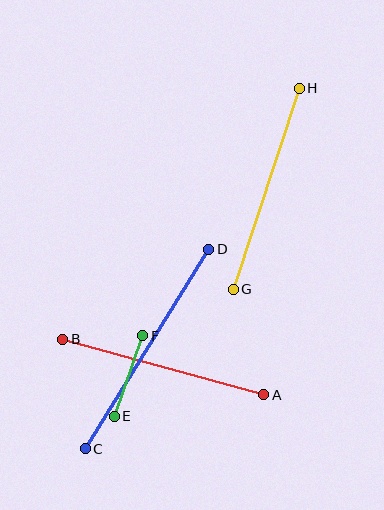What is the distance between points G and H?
The distance is approximately 211 pixels.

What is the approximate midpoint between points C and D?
The midpoint is at approximately (147, 349) pixels.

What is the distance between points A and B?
The distance is approximately 208 pixels.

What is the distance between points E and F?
The distance is approximately 86 pixels.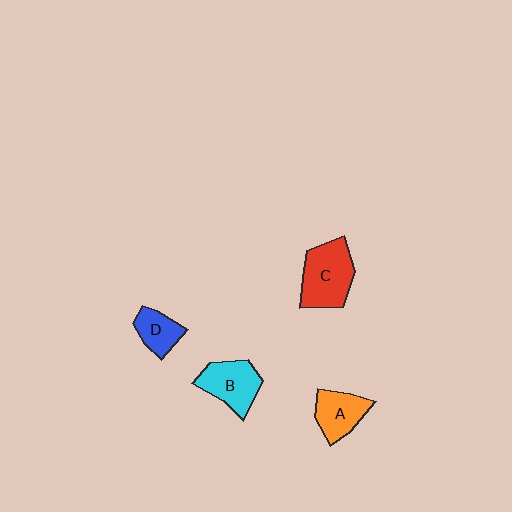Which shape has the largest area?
Shape C (red).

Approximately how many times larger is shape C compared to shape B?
Approximately 1.2 times.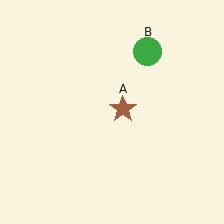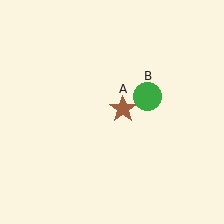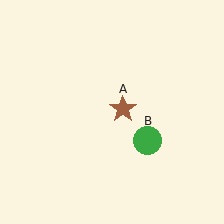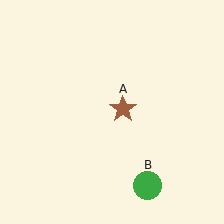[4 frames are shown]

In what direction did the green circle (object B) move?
The green circle (object B) moved down.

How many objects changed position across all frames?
1 object changed position: green circle (object B).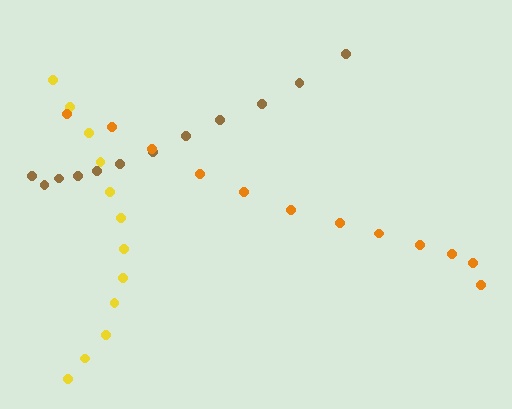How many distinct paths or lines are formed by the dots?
There are 3 distinct paths.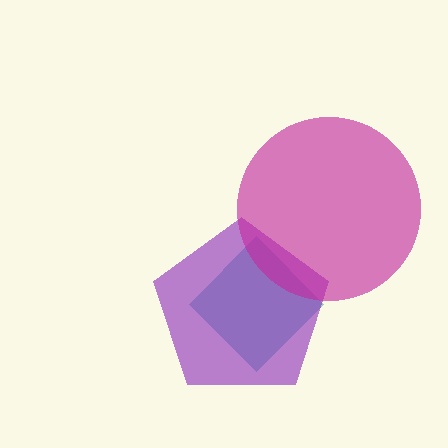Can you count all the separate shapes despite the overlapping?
Yes, there are 3 separate shapes.